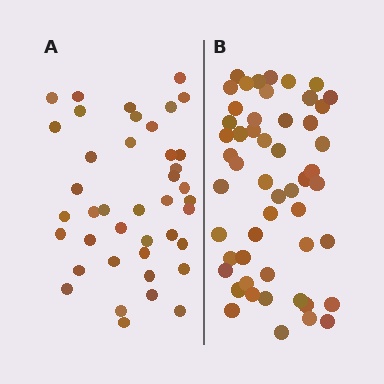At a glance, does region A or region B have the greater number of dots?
Region B (the right region) has more dots.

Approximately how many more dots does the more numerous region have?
Region B has roughly 12 or so more dots than region A.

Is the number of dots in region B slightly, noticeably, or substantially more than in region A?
Region B has noticeably more, but not dramatically so. The ratio is roughly 1.3 to 1.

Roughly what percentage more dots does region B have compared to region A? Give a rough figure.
About 25% more.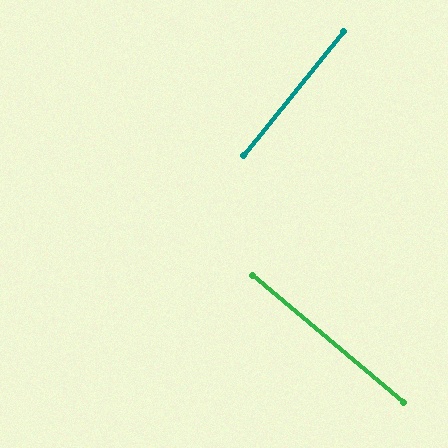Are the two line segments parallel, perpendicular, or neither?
Perpendicular — they meet at approximately 89°.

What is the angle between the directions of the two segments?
Approximately 89 degrees.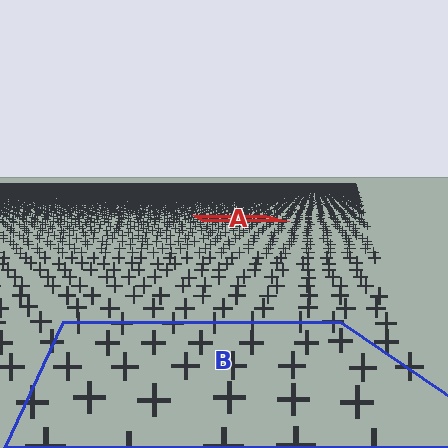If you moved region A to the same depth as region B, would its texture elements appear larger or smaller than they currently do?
They would appear larger. At a closer depth, the same texture elements are projected at a bigger on-screen size.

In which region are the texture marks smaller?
The texture marks are smaller in region A, because it is farther away.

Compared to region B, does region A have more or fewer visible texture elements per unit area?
Region A has more texture elements per unit area — they are packed more densely because it is farther away.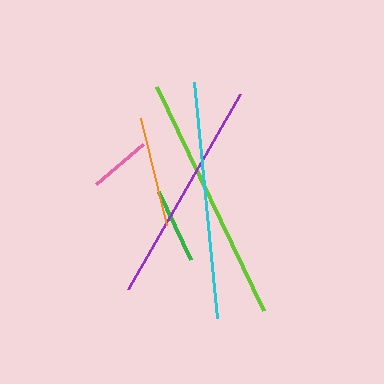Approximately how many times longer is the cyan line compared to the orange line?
The cyan line is approximately 2.2 times the length of the orange line.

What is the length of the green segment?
The green segment is approximately 75 pixels long.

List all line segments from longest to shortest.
From longest to shortest: lime, cyan, purple, orange, green, pink.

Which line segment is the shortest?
The pink line is the shortest at approximately 62 pixels.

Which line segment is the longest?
The lime line is the longest at approximately 248 pixels.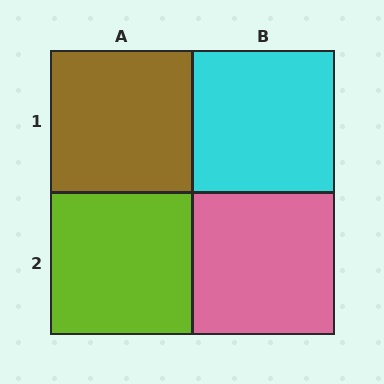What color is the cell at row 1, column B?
Cyan.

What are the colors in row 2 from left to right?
Lime, pink.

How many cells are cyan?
1 cell is cyan.